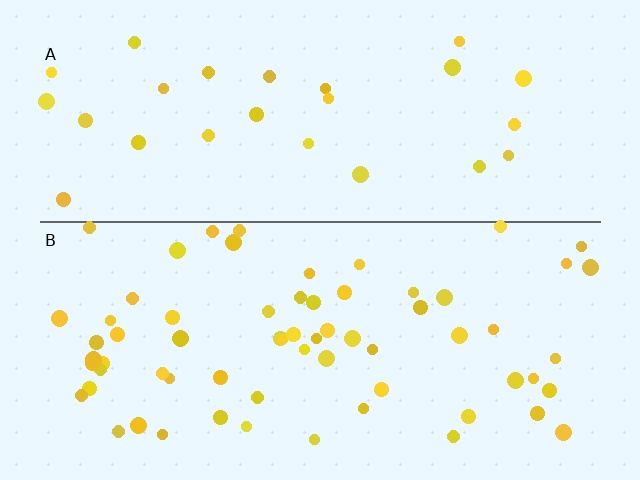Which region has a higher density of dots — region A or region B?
B (the bottom).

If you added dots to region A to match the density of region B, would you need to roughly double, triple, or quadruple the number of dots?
Approximately double.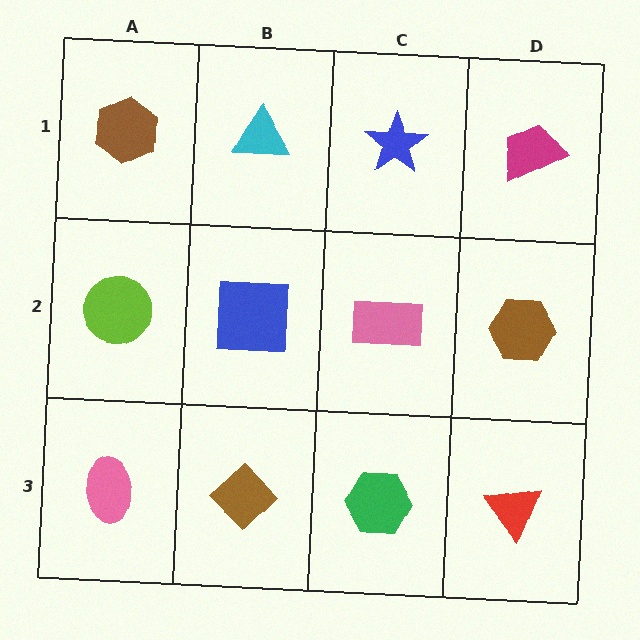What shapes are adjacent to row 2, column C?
A blue star (row 1, column C), a green hexagon (row 3, column C), a blue square (row 2, column B), a brown hexagon (row 2, column D).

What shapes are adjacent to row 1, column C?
A pink rectangle (row 2, column C), a cyan triangle (row 1, column B), a magenta trapezoid (row 1, column D).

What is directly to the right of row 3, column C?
A red triangle.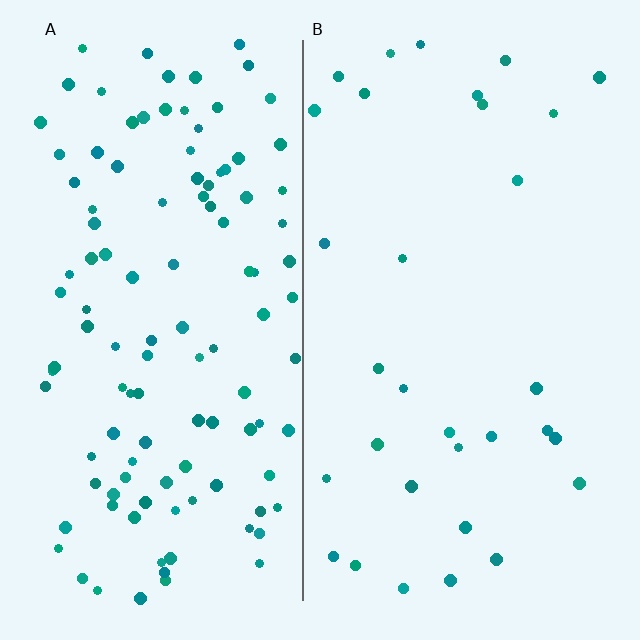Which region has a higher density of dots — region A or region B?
A (the left).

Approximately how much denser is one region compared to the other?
Approximately 3.7× — region A over region B.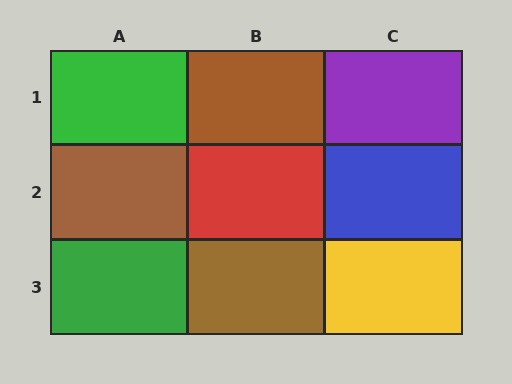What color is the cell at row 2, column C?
Blue.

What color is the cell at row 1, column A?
Green.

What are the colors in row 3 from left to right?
Green, brown, yellow.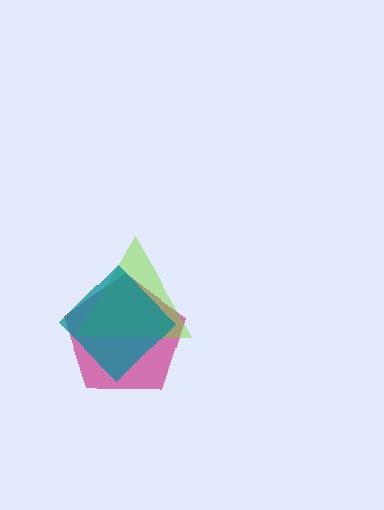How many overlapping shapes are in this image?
There are 3 overlapping shapes in the image.